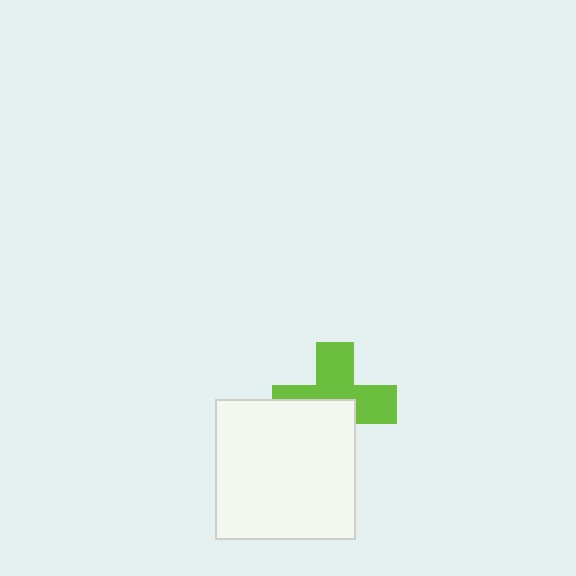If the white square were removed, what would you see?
You would see the complete lime cross.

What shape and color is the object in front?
The object in front is a white square.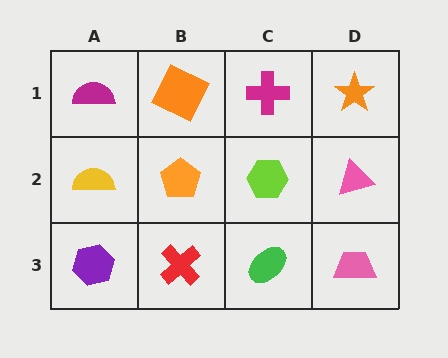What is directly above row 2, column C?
A magenta cross.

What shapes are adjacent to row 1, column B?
An orange pentagon (row 2, column B), a magenta semicircle (row 1, column A), a magenta cross (row 1, column C).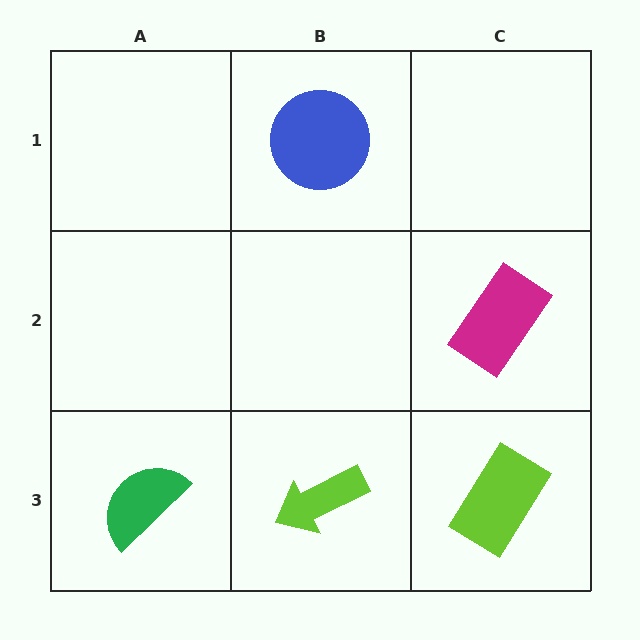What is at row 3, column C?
A lime rectangle.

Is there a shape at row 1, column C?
No, that cell is empty.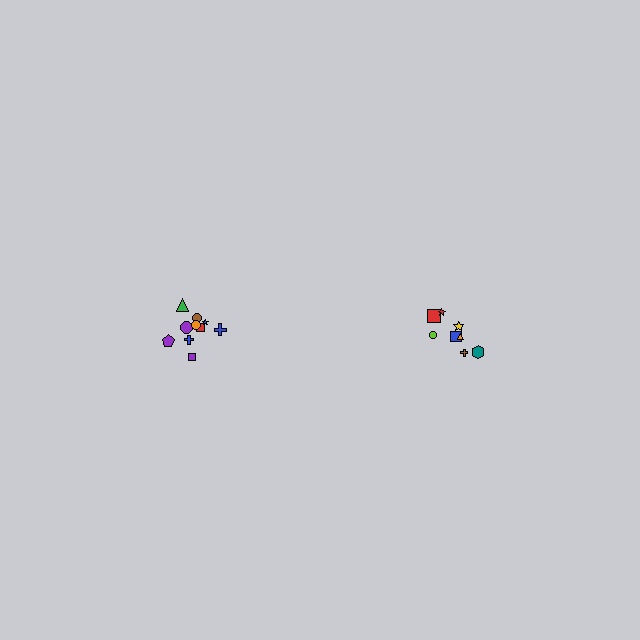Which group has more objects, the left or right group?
The left group.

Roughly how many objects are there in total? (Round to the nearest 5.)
Roughly 20 objects in total.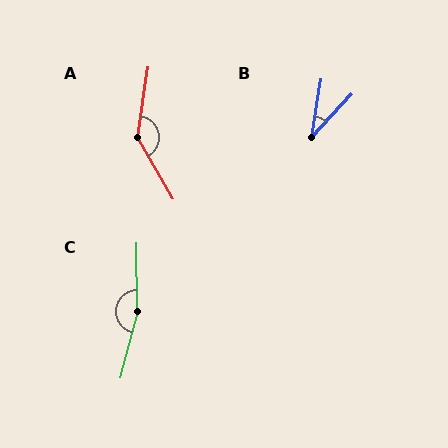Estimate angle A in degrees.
Approximately 142 degrees.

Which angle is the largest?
C, at approximately 165 degrees.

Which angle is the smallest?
B, at approximately 33 degrees.